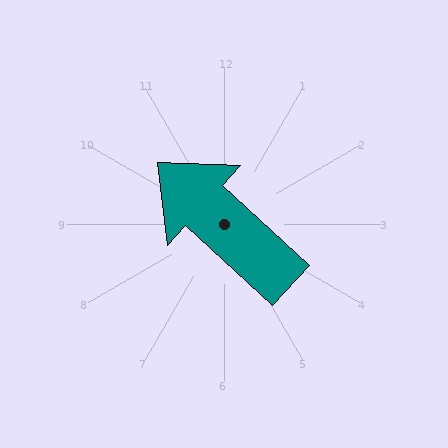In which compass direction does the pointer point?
Northwest.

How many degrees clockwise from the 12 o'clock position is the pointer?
Approximately 313 degrees.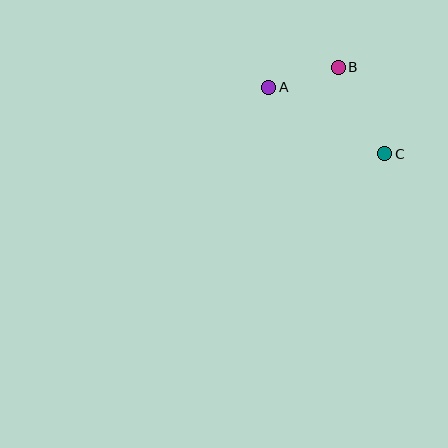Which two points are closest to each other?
Points A and B are closest to each other.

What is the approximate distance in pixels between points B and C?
The distance between B and C is approximately 98 pixels.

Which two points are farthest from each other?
Points A and C are farthest from each other.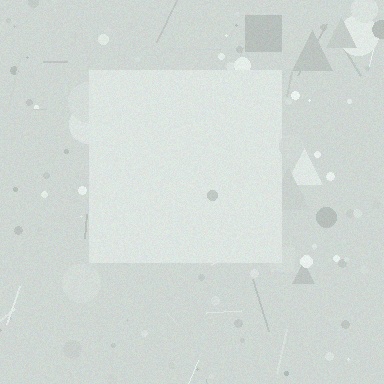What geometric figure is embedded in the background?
A square is embedded in the background.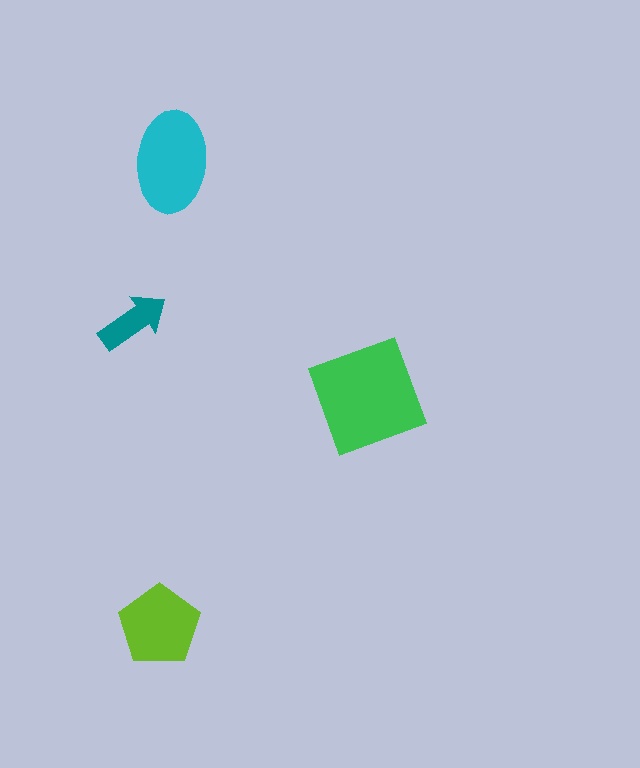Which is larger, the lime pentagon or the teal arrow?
The lime pentagon.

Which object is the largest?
The green square.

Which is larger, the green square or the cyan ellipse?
The green square.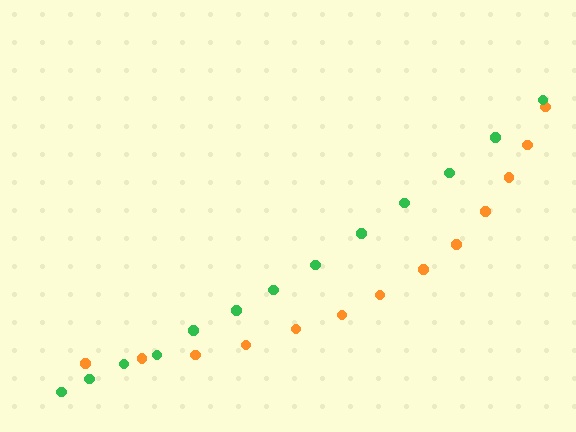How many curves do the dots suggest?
There are 2 distinct paths.